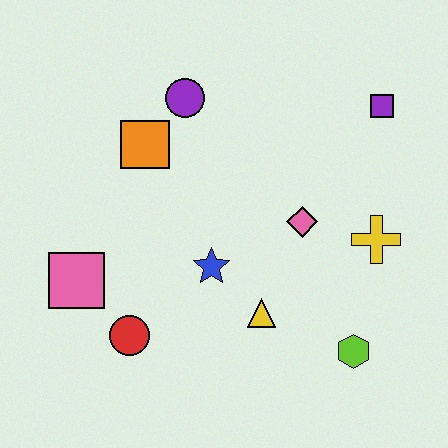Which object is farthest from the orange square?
The lime hexagon is farthest from the orange square.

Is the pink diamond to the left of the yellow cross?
Yes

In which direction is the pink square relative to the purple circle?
The pink square is below the purple circle.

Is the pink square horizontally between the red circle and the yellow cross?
No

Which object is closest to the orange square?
The purple circle is closest to the orange square.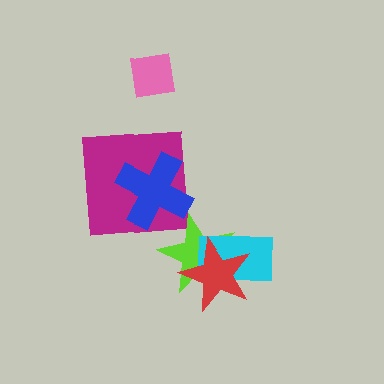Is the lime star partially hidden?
Yes, it is partially covered by another shape.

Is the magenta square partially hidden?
Yes, it is partially covered by another shape.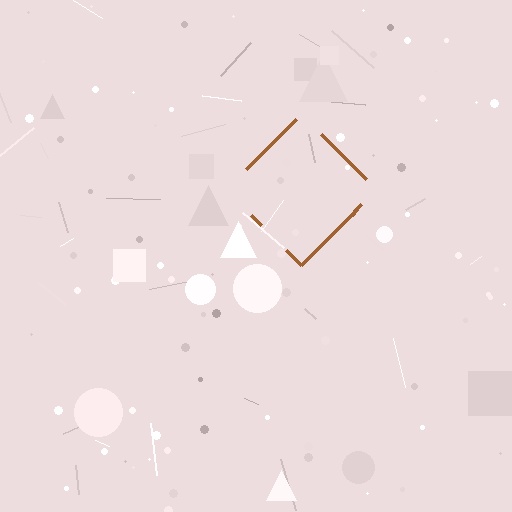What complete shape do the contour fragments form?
The contour fragments form a diamond.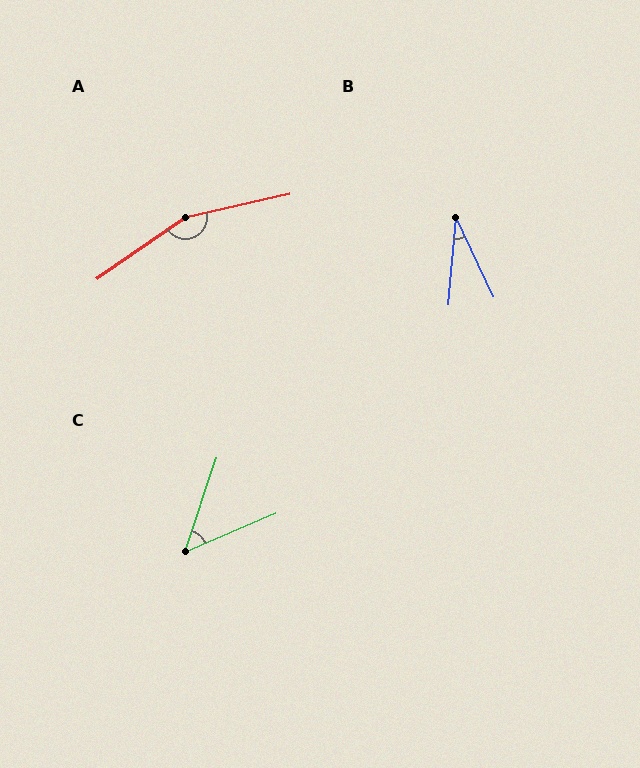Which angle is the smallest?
B, at approximately 30 degrees.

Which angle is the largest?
A, at approximately 158 degrees.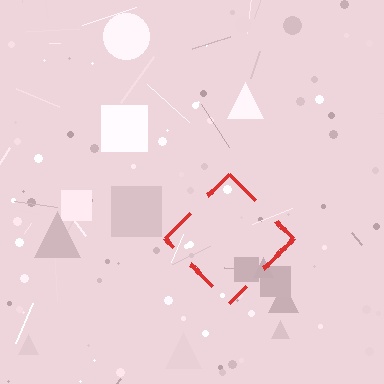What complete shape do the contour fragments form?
The contour fragments form a diamond.